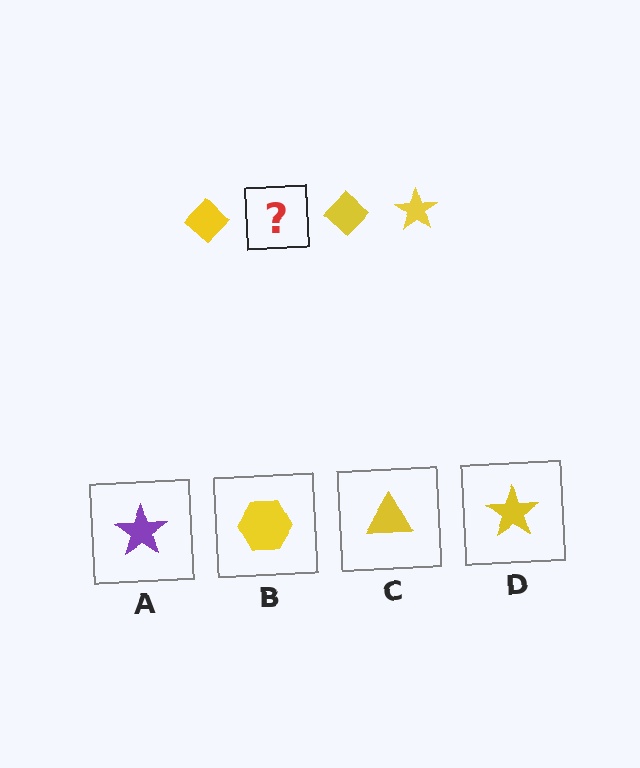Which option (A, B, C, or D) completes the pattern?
D.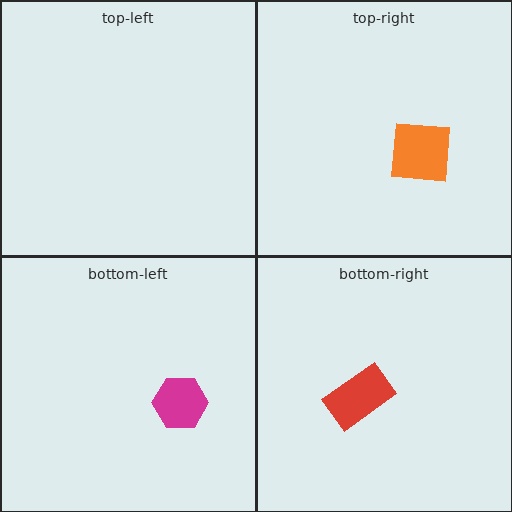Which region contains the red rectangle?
The bottom-right region.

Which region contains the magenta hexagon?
The bottom-left region.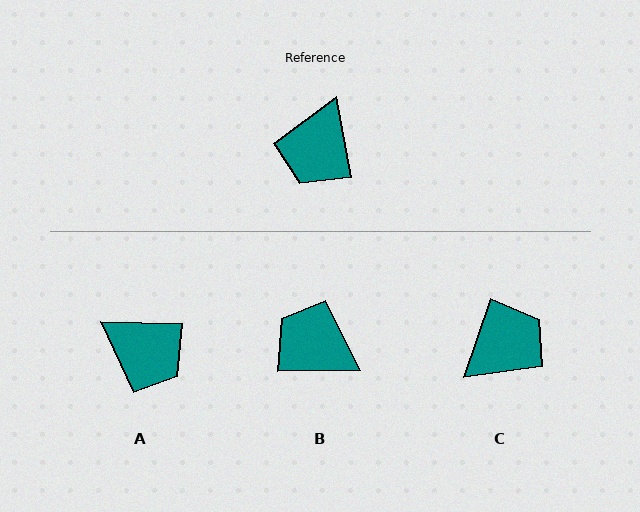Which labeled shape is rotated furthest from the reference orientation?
C, about 151 degrees away.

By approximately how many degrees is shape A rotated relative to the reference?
Approximately 78 degrees counter-clockwise.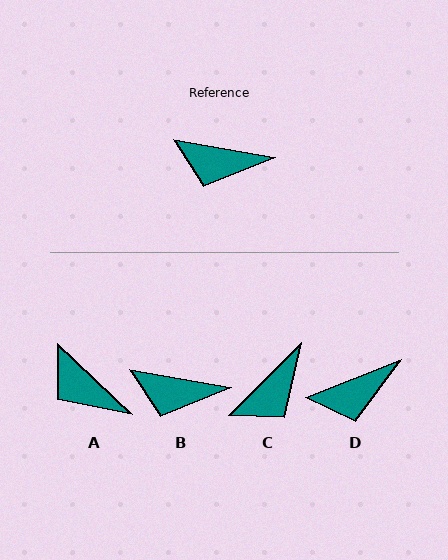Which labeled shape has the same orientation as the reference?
B.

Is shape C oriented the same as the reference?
No, it is off by about 55 degrees.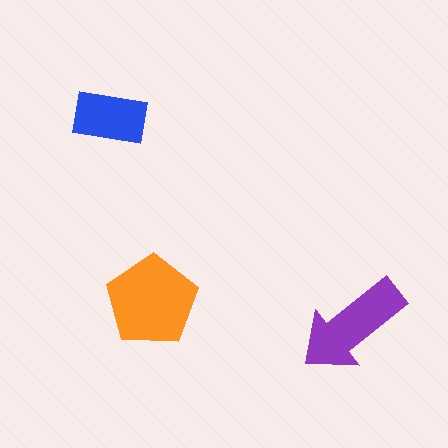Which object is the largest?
The orange pentagon.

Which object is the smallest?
The blue rectangle.